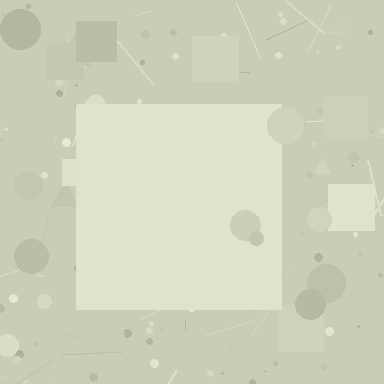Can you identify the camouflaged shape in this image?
The camouflaged shape is a square.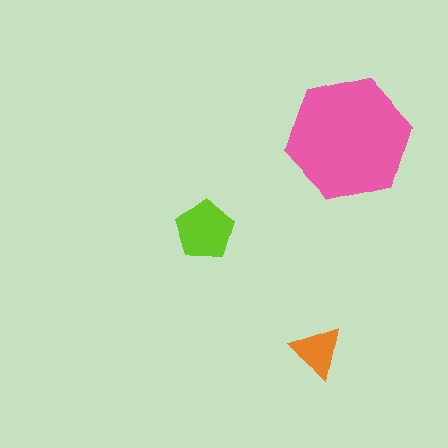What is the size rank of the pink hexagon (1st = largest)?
1st.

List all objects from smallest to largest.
The orange triangle, the lime pentagon, the pink hexagon.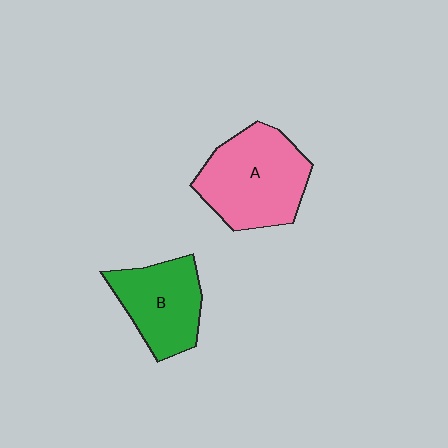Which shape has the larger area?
Shape A (pink).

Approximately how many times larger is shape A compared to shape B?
Approximately 1.3 times.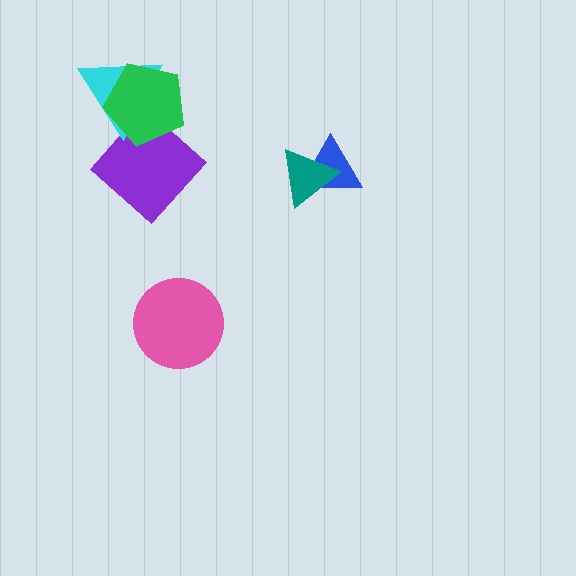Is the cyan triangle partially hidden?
Yes, it is partially covered by another shape.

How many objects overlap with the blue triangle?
1 object overlaps with the blue triangle.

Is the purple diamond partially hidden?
Yes, it is partially covered by another shape.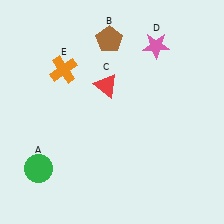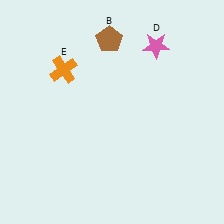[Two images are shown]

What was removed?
The green circle (A), the red triangle (C) were removed in Image 2.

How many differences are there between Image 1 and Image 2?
There are 2 differences between the two images.